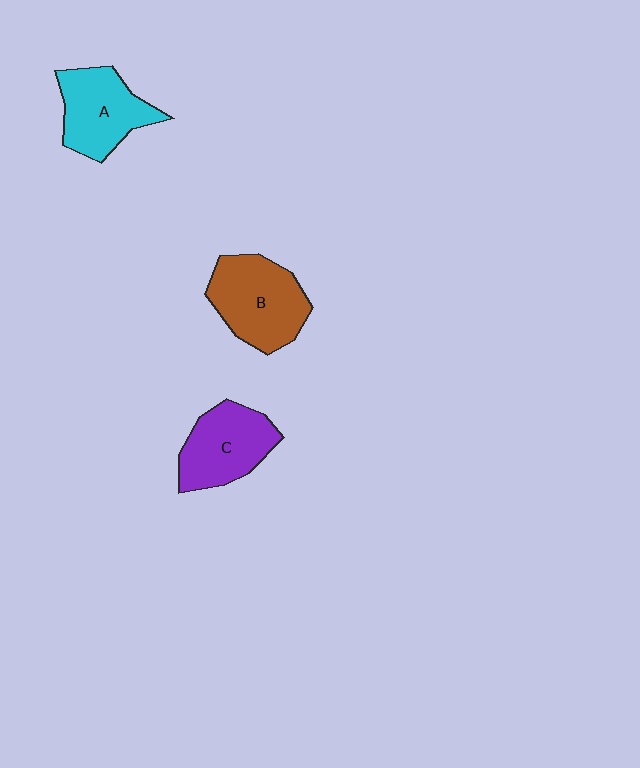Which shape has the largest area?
Shape B (brown).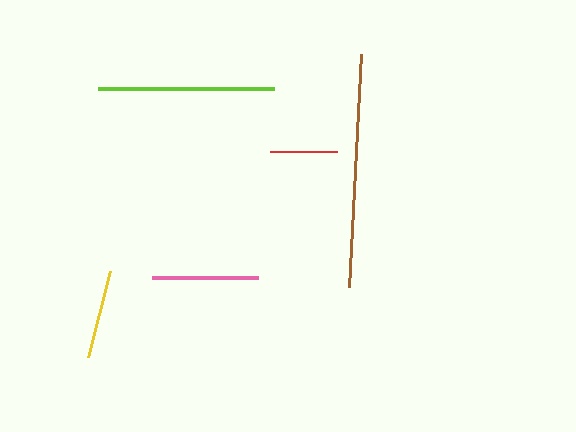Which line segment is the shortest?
The red line is the shortest at approximately 67 pixels.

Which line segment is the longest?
The brown line is the longest at approximately 233 pixels.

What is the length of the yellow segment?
The yellow segment is approximately 89 pixels long.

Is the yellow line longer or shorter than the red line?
The yellow line is longer than the red line.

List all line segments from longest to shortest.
From longest to shortest: brown, lime, pink, yellow, red.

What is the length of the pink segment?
The pink segment is approximately 106 pixels long.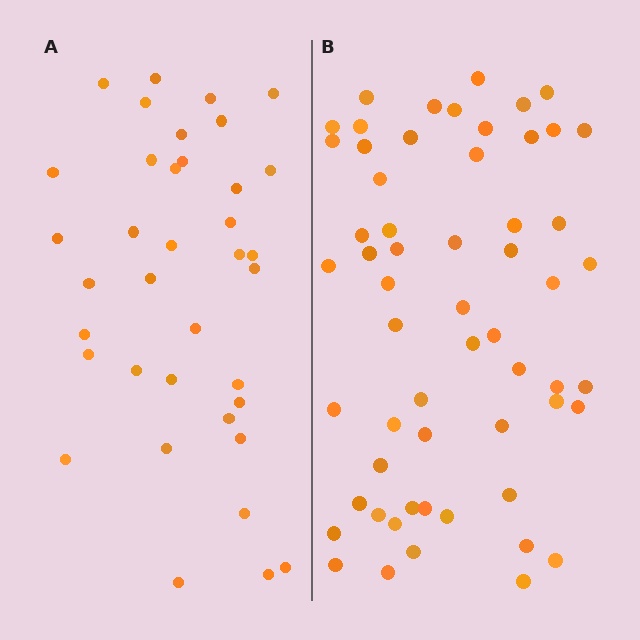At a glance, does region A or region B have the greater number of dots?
Region B (the right region) has more dots.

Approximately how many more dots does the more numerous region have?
Region B has approximately 20 more dots than region A.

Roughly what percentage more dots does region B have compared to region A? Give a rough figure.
About 55% more.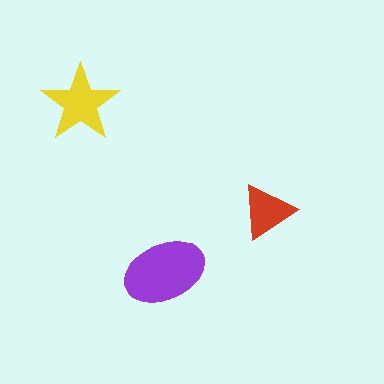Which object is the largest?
The purple ellipse.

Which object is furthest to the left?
The yellow star is leftmost.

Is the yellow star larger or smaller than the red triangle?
Larger.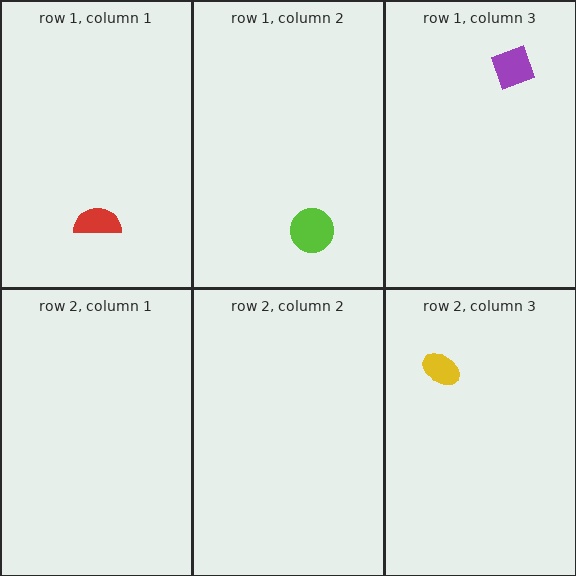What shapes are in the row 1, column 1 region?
The red semicircle.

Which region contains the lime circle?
The row 1, column 2 region.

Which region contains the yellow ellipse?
The row 2, column 3 region.